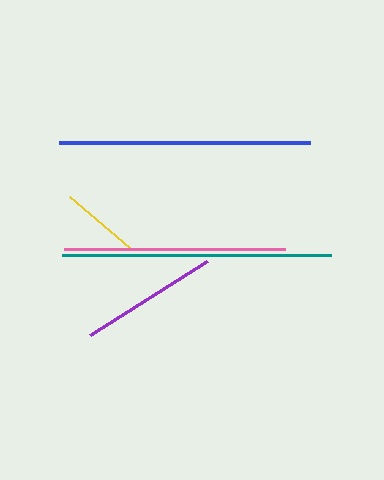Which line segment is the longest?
The teal line is the longest at approximately 269 pixels.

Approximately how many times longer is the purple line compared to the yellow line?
The purple line is approximately 1.8 times the length of the yellow line.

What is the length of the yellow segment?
The yellow segment is approximately 78 pixels long.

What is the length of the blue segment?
The blue segment is approximately 251 pixels long.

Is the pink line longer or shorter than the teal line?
The teal line is longer than the pink line.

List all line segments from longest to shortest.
From longest to shortest: teal, blue, pink, purple, yellow.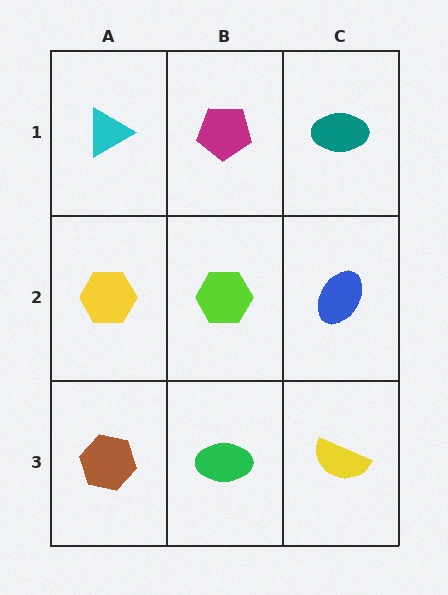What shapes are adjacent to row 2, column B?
A magenta pentagon (row 1, column B), a green ellipse (row 3, column B), a yellow hexagon (row 2, column A), a blue ellipse (row 2, column C).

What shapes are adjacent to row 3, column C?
A blue ellipse (row 2, column C), a green ellipse (row 3, column B).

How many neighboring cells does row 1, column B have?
3.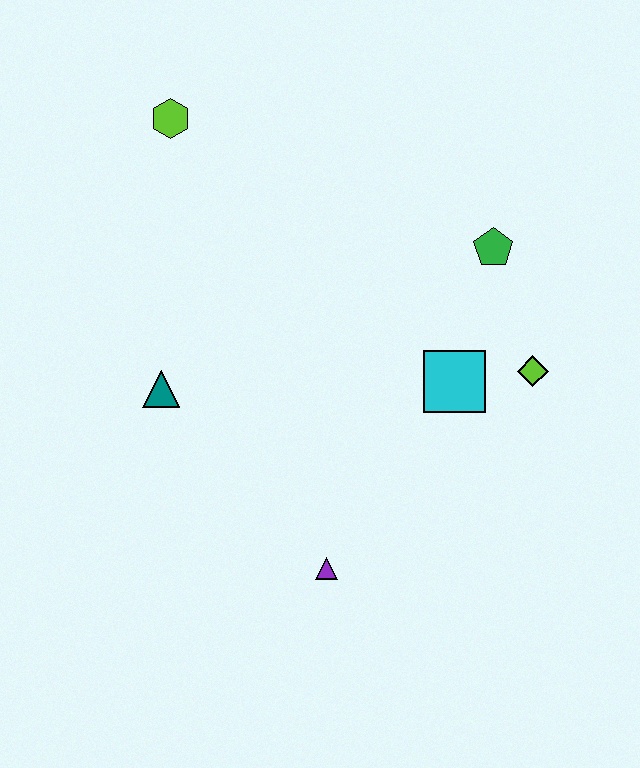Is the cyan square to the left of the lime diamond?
Yes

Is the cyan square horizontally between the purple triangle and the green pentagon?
Yes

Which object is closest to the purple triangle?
The cyan square is closest to the purple triangle.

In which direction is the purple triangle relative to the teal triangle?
The purple triangle is below the teal triangle.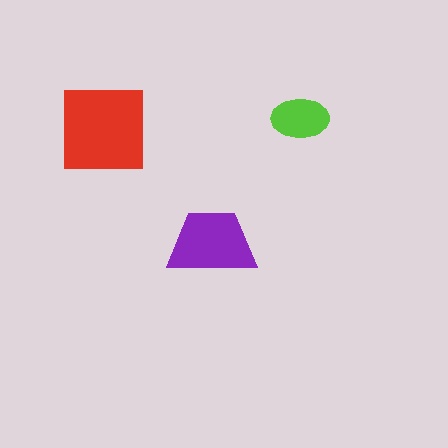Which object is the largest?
The red square.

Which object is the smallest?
The lime ellipse.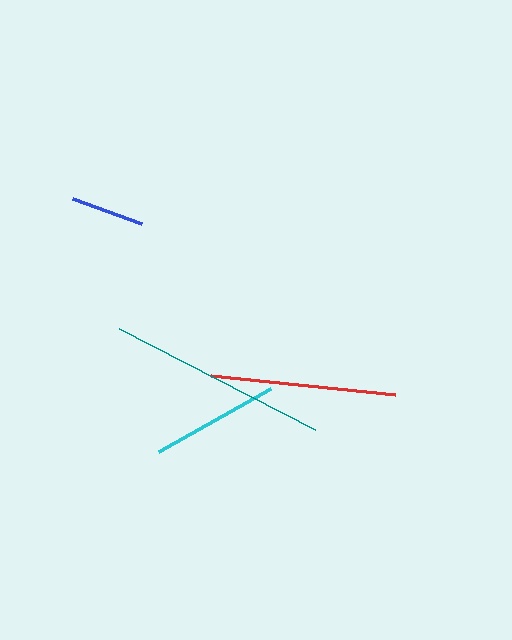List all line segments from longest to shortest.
From longest to shortest: teal, red, cyan, blue.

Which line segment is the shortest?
The blue line is the shortest at approximately 74 pixels.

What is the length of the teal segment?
The teal segment is approximately 221 pixels long.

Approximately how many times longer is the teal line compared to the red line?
The teal line is approximately 1.2 times the length of the red line.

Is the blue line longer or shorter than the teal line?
The teal line is longer than the blue line.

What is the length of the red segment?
The red segment is approximately 186 pixels long.